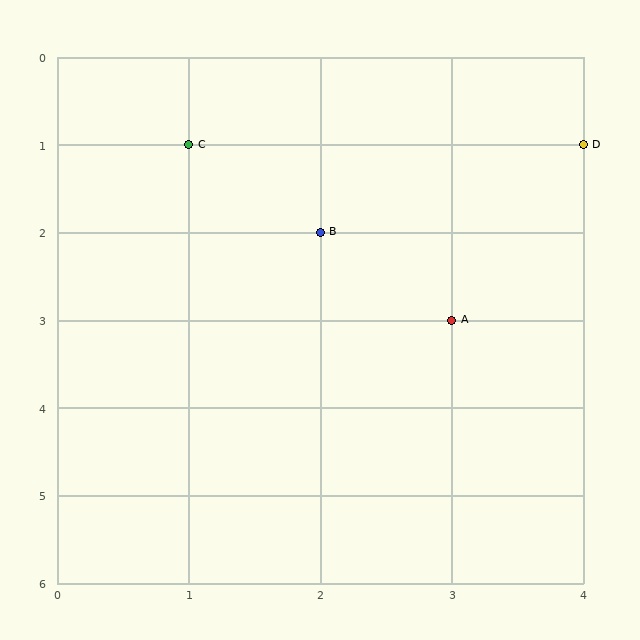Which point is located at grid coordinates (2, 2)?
Point B is at (2, 2).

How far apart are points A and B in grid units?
Points A and B are 1 column and 1 row apart (about 1.4 grid units diagonally).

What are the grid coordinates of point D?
Point D is at grid coordinates (4, 1).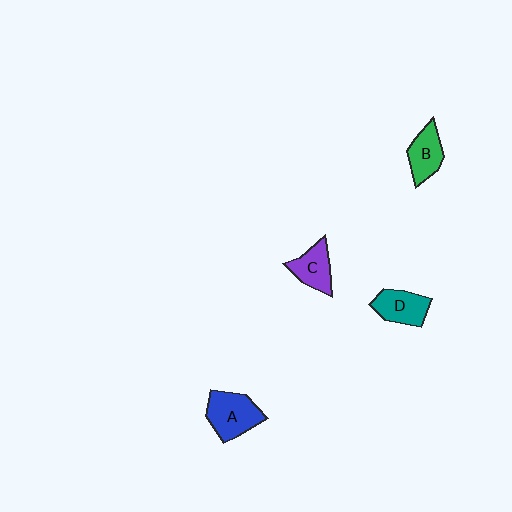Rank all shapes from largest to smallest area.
From largest to smallest: A (blue), D (teal), B (green), C (purple).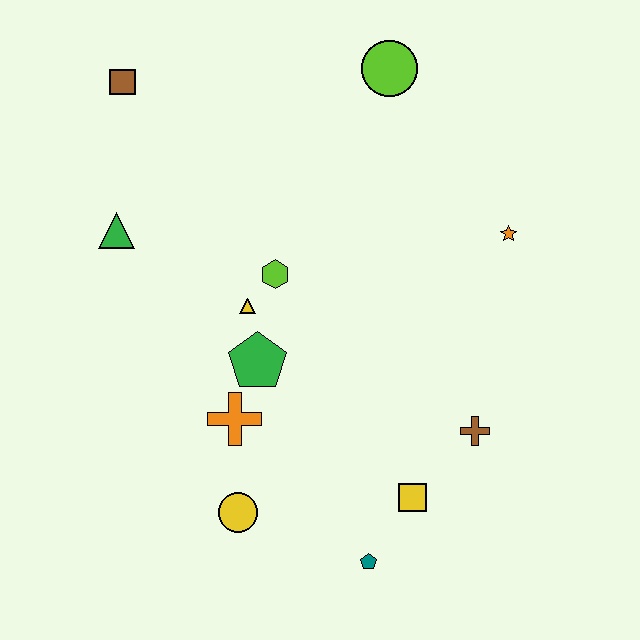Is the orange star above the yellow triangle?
Yes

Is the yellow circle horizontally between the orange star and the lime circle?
No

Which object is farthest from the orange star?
The brown square is farthest from the orange star.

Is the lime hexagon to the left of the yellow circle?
No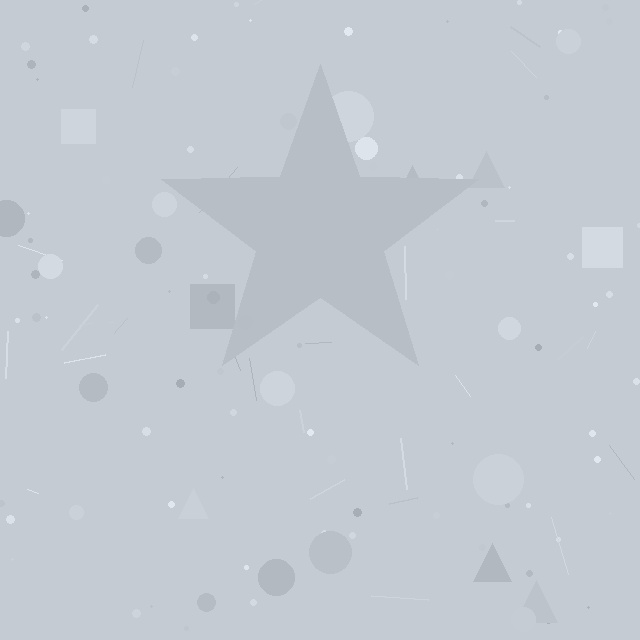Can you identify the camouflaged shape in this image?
The camouflaged shape is a star.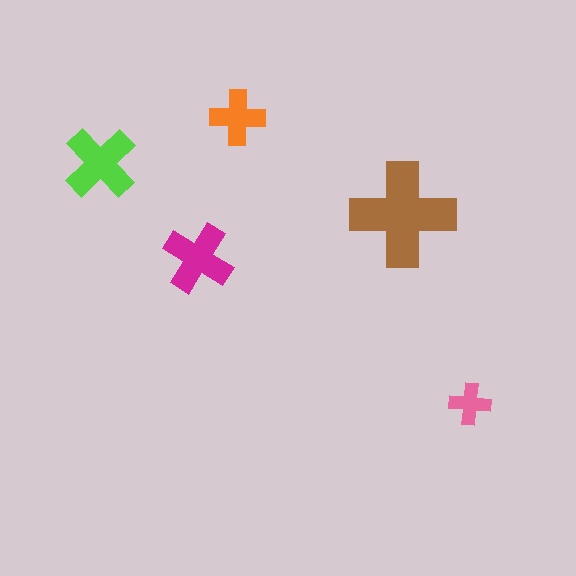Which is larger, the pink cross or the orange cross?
The orange one.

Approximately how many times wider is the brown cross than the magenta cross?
About 1.5 times wider.